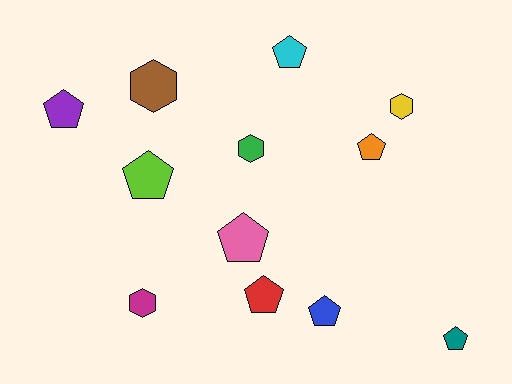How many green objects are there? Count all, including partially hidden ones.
There is 1 green object.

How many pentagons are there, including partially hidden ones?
There are 8 pentagons.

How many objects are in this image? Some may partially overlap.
There are 12 objects.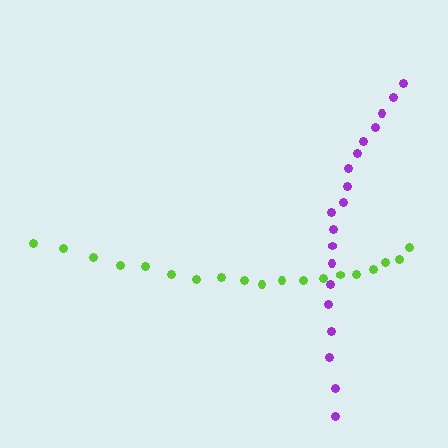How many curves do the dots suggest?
There are 2 distinct paths.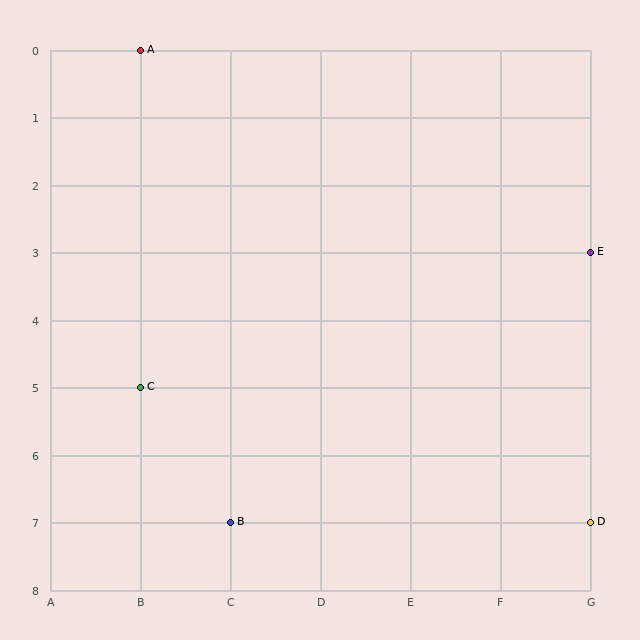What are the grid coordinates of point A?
Point A is at grid coordinates (B, 0).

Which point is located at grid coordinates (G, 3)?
Point E is at (G, 3).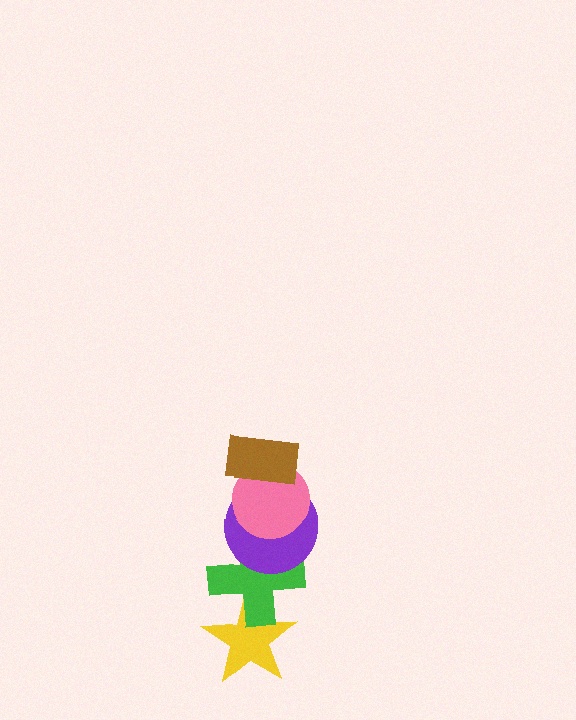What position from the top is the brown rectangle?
The brown rectangle is 1st from the top.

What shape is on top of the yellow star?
The green cross is on top of the yellow star.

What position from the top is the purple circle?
The purple circle is 3rd from the top.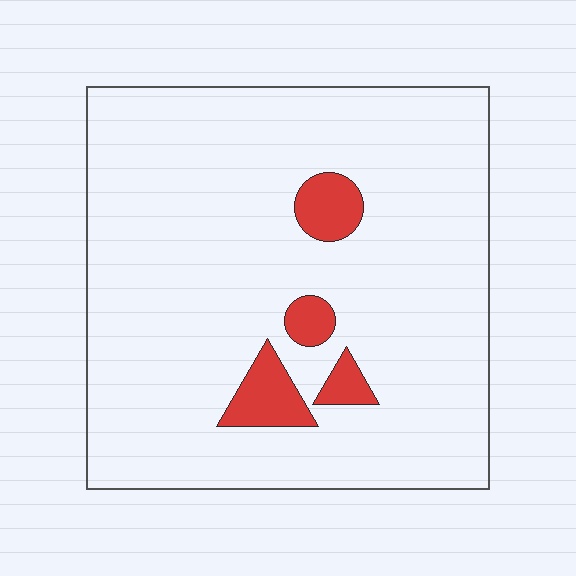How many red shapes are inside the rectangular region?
4.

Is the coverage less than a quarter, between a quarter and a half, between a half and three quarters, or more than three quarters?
Less than a quarter.